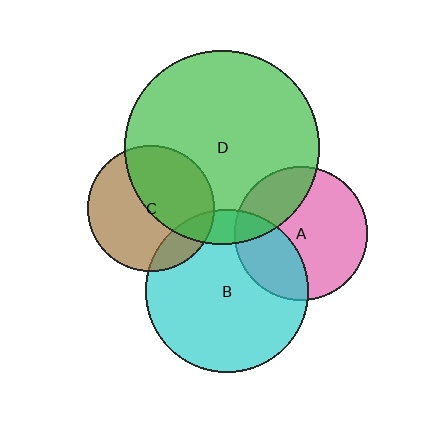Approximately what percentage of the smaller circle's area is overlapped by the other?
Approximately 15%.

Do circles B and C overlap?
Yes.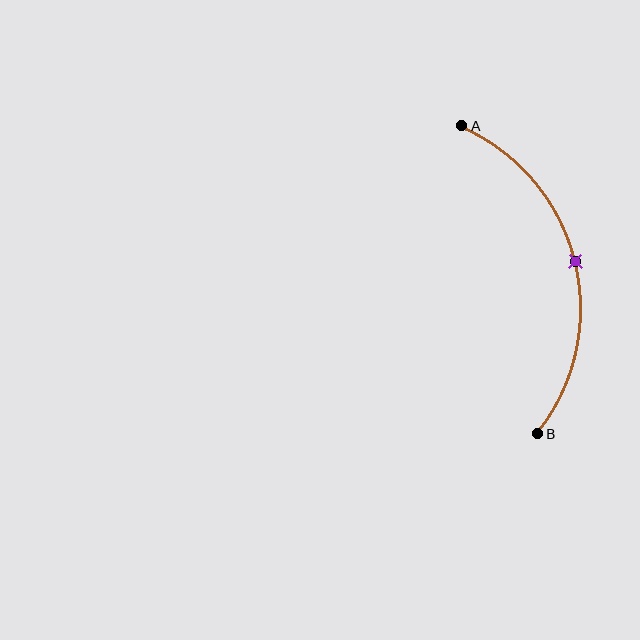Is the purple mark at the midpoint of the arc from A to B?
Yes. The purple mark lies on the arc at equal arc-length from both A and B — it is the arc midpoint.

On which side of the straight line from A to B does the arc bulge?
The arc bulges to the right of the straight line connecting A and B.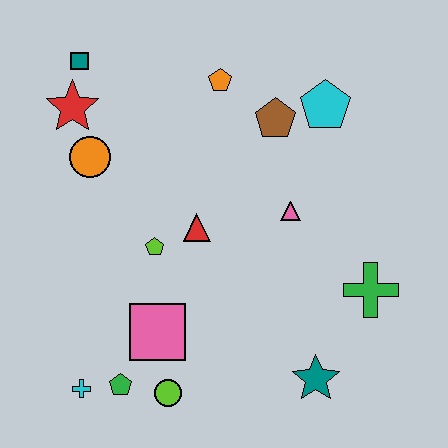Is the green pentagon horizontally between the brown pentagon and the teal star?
No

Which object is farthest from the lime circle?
The teal square is farthest from the lime circle.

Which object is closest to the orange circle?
The red star is closest to the orange circle.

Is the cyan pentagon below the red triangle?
No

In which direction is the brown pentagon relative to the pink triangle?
The brown pentagon is above the pink triangle.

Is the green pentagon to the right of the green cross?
No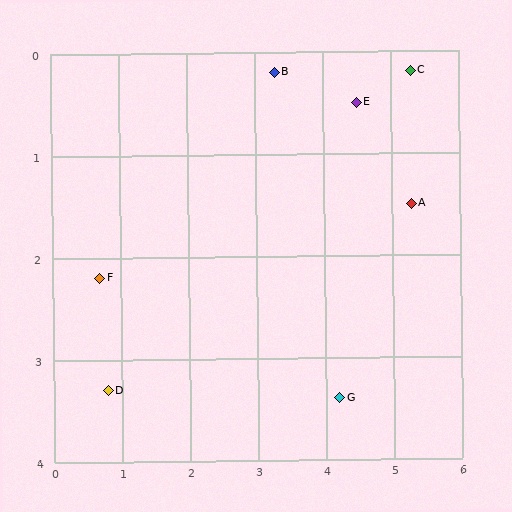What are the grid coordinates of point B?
Point B is at approximately (3.3, 0.2).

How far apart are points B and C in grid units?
Points B and C are about 2.0 grid units apart.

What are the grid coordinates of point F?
Point F is at approximately (0.7, 2.2).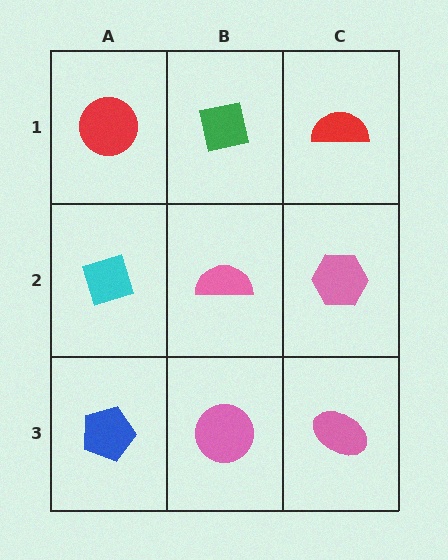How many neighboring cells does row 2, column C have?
3.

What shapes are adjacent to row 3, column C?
A pink hexagon (row 2, column C), a pink circle (row 3, column B).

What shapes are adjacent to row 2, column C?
A red semicircle (row 1, column C), a pink ellipse (row 3, column C), a pink semicircle (row 2, column B).